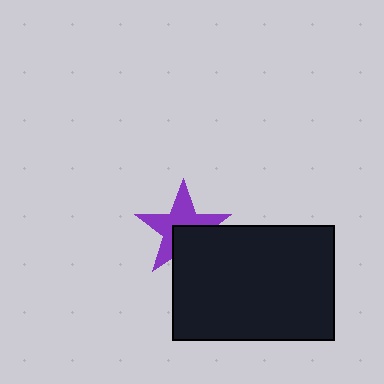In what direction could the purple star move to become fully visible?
The purple star could move toward the upper-left. That would shift it out from behind the black rectangle entirely.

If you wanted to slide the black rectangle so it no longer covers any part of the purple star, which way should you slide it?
Slide it toward the lower-right — that is the most direct way to separate the two shapes.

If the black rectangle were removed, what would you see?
You would see the complete purple star.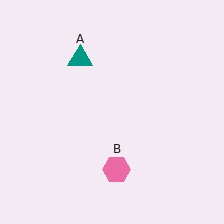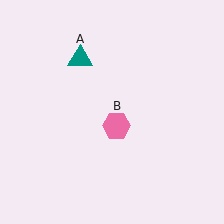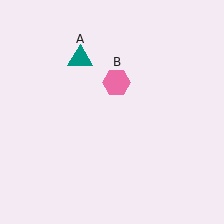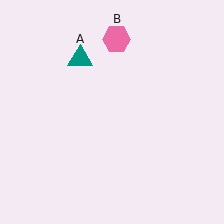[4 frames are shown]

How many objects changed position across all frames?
1 object changed position: pink hexagon (object B).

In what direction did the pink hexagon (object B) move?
The pink hexagon (object B) moved up.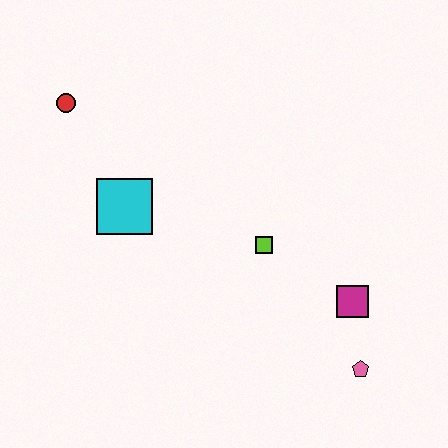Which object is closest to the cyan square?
The red circle is closest to the cyan square.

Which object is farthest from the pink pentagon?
The red circle is farthest from the pink pentagon.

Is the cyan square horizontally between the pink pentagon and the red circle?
Yes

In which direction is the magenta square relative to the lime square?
The magenta square is to the right of the lime square.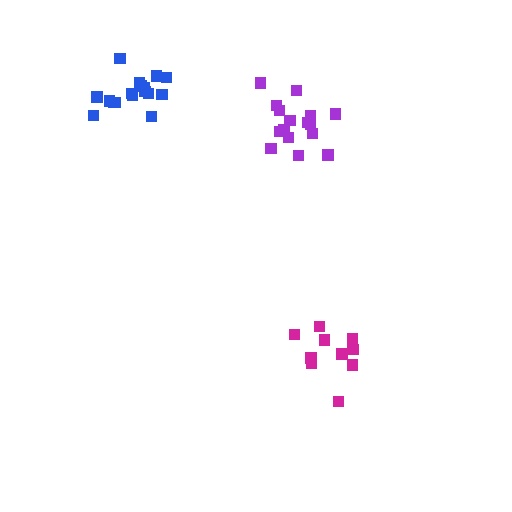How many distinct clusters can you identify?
There are 3 distinct clusters.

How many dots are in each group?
Group 1: 16 dots, Group 2: 17 dots, Group 3: 11 dots (44 total).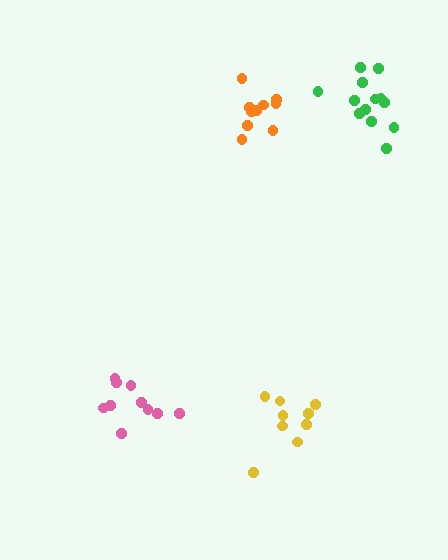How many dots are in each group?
Group 1: 10 dots, Group 2: 10 dots, Group 3: 9 dots, Group 4: 13 dots (42 total).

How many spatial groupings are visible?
There are 4 spatial groupings.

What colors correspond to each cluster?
The clusters are colored: pink, orange, yellow, green.